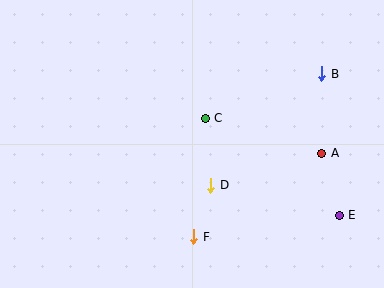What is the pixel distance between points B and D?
The distance between B and D is 157 pixels.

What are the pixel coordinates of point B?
Point B is at (322, 74).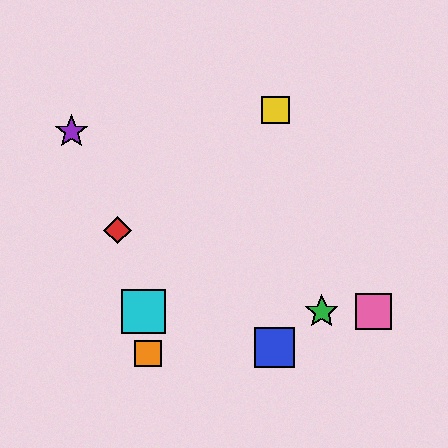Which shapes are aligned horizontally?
The green star, the cyan square, the pink square are aligned horizontally.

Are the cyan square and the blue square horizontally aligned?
No, the cyan square is at y≈312 and the blue square is at y≈347.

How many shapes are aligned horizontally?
3 shapes (the green star, the cyan square, the pink square) are aligned horizontally.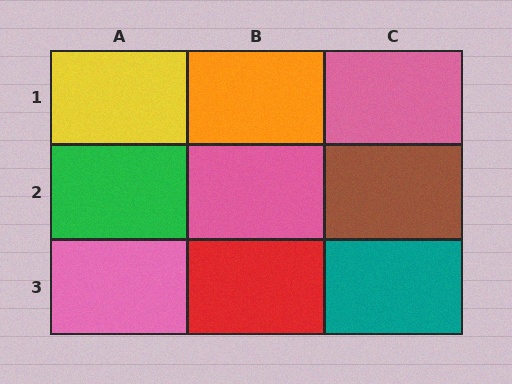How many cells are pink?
3 cells are pink.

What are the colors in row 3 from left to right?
Pink, red, teal.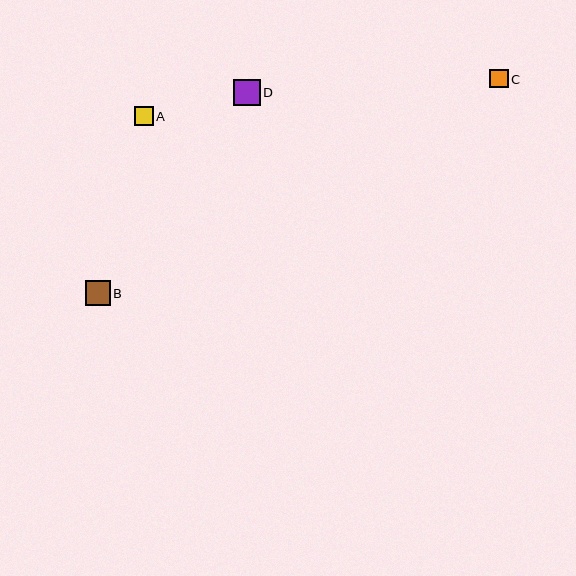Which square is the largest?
Square D is the largest with a size of approximately 26 pixels.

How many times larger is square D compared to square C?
Square D is approximately 1.5 times the size of square C.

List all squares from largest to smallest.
From largest to smallest: D, B, A, C.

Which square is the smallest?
Square C is the smallest with a size of approximately 18 pixels.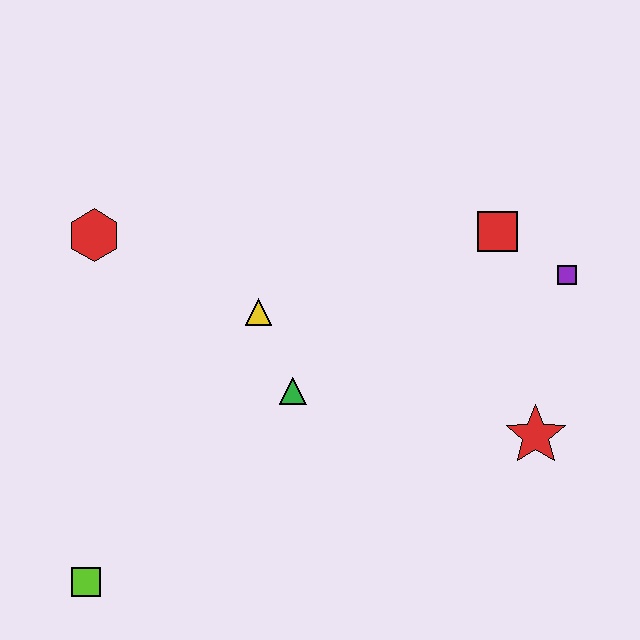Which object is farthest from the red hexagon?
The red star is farthest from the red hexagon.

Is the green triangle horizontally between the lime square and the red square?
Yes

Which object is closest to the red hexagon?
The yellow triangle is closest to the red hexagon.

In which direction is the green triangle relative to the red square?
The green triangle is to the left of the red square.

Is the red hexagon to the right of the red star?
No